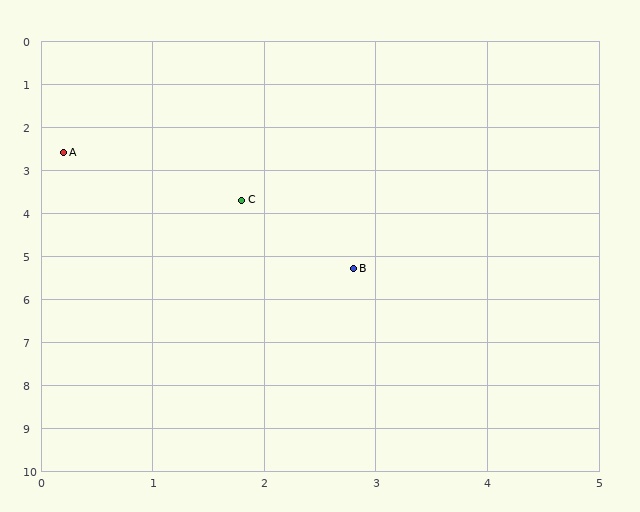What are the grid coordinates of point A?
Point A is at approximately (0.2, 2.6).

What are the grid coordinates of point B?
Point B is at approximately (2.8, 5.3).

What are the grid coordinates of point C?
Point C is at approximately (1.8, 3.7).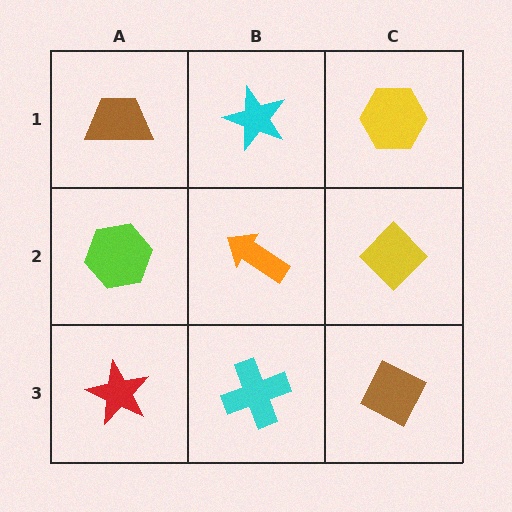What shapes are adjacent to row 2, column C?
A yellow hexagon (row 1, column C), a brown diamond (row 3, column C), an orange arrow (row 2, column B).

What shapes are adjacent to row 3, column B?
An orange arrow (row 2, column B), a red star (row 3, column A), a brown diamond (row 3, column C).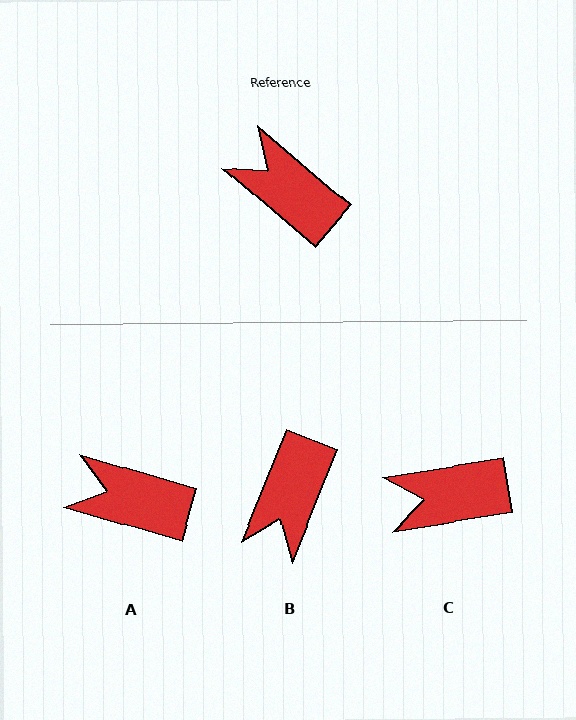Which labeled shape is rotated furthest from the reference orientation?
B, about 109 degrees away.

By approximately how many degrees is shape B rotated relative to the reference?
Approximately 109 degrees counter-clockwise.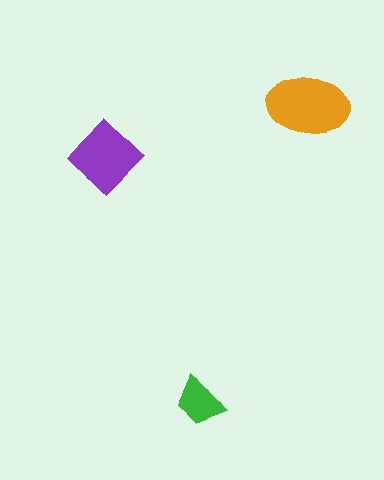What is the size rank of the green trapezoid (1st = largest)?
3rd.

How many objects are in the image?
There are 3 objects in the image.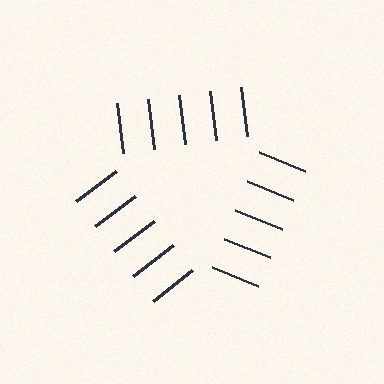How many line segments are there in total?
15 — 5 along each of the 3 edges.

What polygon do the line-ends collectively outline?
An illusory triangle — the line segments terminate on its edges but no continuous stroke is drawn.